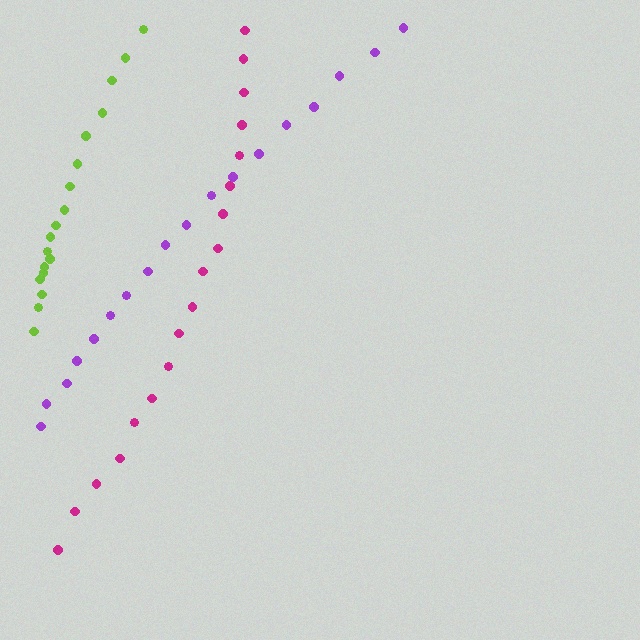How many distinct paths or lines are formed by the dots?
There are 3 distinct paths.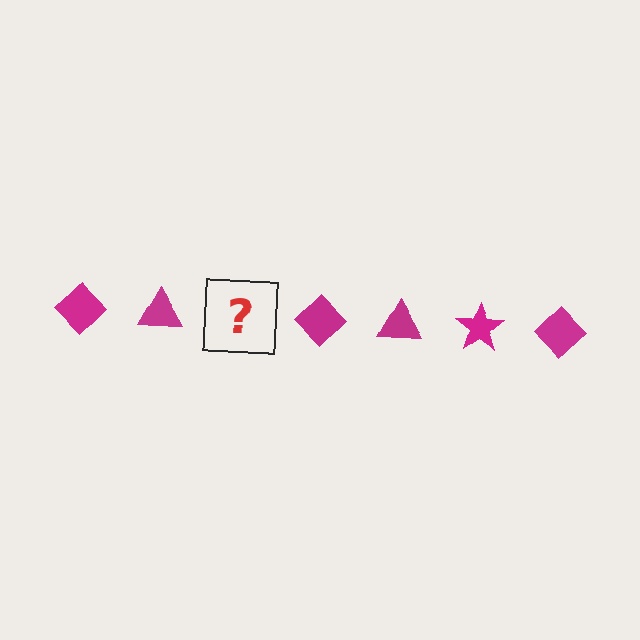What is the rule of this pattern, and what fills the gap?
The rule is that the pattern cycles through diamond, triangle, star shapes in magenta. The gap should be filled with a magenta star.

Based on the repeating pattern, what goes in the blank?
The blank should be a magenta star.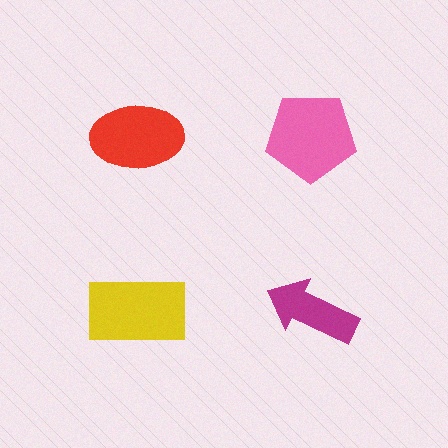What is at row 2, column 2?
A magenta arrow.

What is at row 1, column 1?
A red ellipse.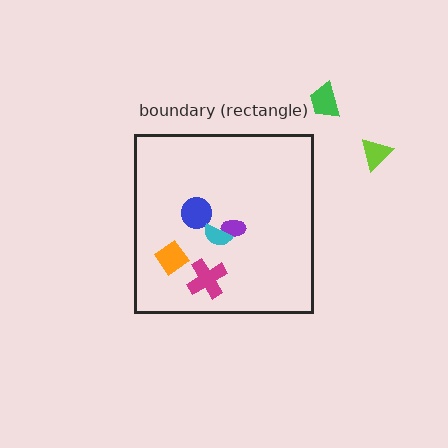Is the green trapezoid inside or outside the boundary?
Outside.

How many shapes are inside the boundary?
5 inside, 2 outside.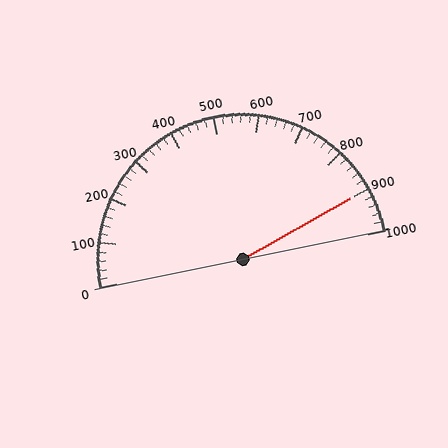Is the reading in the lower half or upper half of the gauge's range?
The reading is in the upper half of the range (0 to 1000).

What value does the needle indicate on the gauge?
The needle indicates approximately 900.